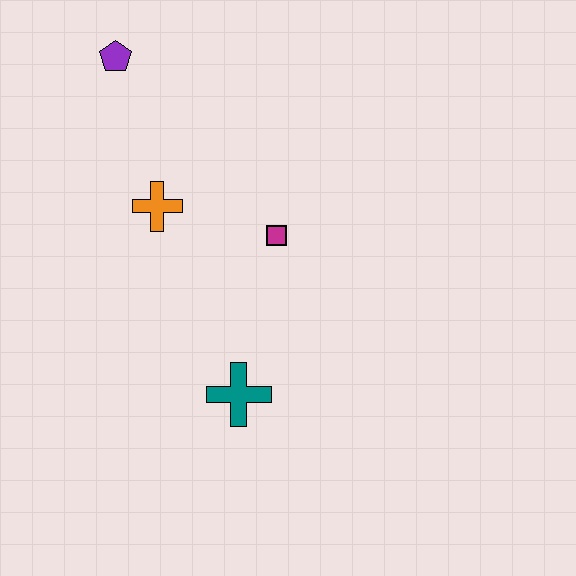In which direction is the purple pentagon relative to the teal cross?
The purple pentagon is above the teal cross.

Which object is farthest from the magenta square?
The purple pentagon is farthest from the magenta square.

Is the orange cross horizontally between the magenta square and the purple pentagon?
Yes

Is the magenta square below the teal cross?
No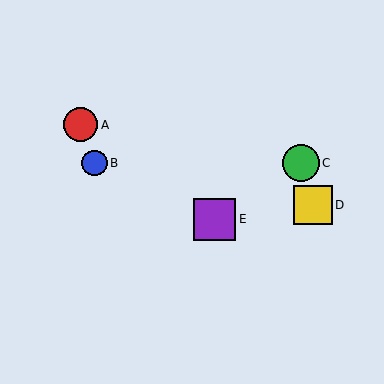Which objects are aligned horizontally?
Objects B, C are aligned horizontally.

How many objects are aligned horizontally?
2 objects (B, C) are aligned horizontally.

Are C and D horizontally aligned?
No, C is at y≈163 and D is at y≈205.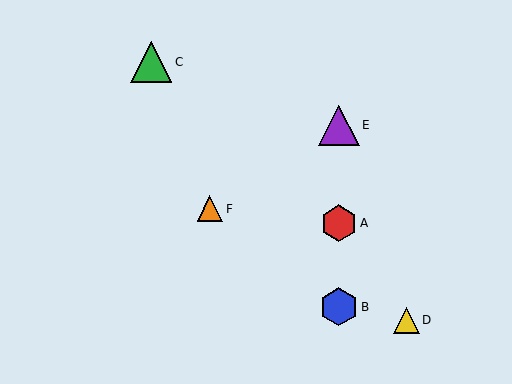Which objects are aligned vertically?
Objects A, B, E are aligned vertically.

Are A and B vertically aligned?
Yes, both are at x≈339.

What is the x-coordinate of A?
Object A is at x≈339.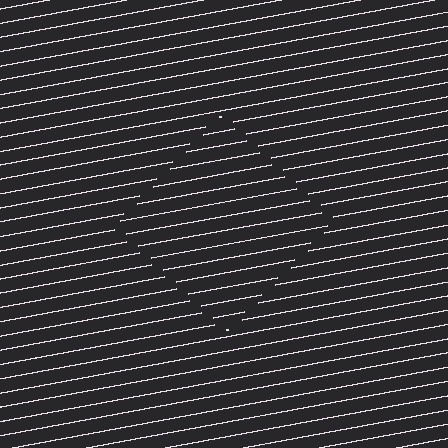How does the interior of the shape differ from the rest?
The interior of the shape contains the same grating, shifted by half a period — the contour is defined by the phase discontinuity where line-ends from the inner and outer gratings abut.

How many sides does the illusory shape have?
4 sides — the line-ends trace a square.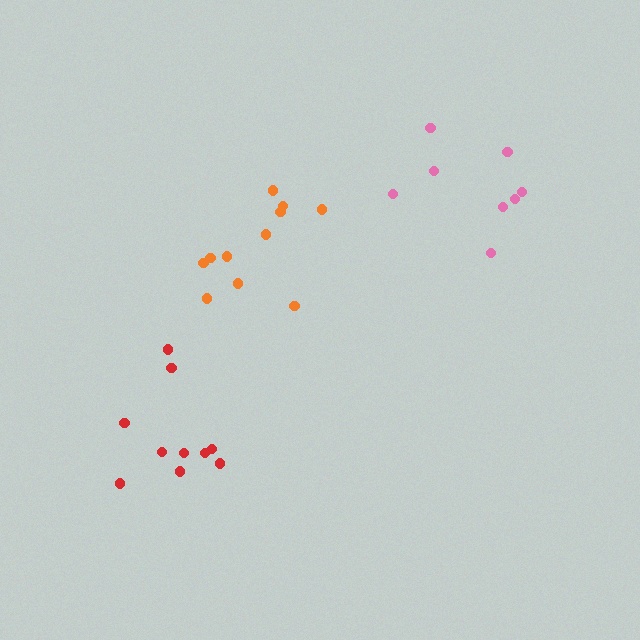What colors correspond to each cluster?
The clusters are colored: orange, pink, red.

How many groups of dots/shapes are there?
There are 3 groups.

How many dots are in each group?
Group 1: 11 dots, Group 2: 8 dots, Group 3: 10 dots (29 total).